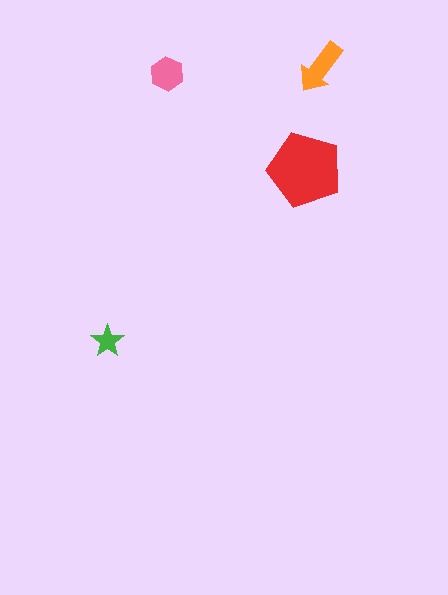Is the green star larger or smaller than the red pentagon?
Smaller.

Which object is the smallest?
The green star.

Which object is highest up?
The orange arrow is topmost.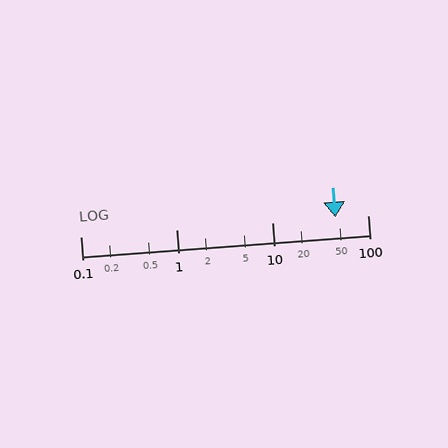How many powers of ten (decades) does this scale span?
The scale spans 3 decades, from 0.1 to 100.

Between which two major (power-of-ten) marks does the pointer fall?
The pointer is between 10 and 100.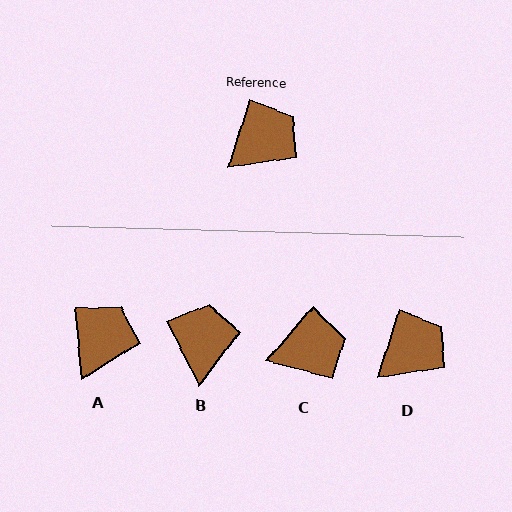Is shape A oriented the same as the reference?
No, it is off by about 23 degrees.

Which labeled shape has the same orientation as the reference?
D.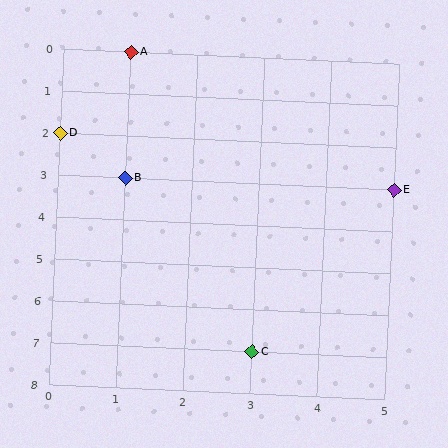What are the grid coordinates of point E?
Point E is at grid coordinates (5, 3).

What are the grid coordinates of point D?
Point D is at grid coordinates (0, 2).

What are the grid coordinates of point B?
Point B is at grid coordinates (1, 3).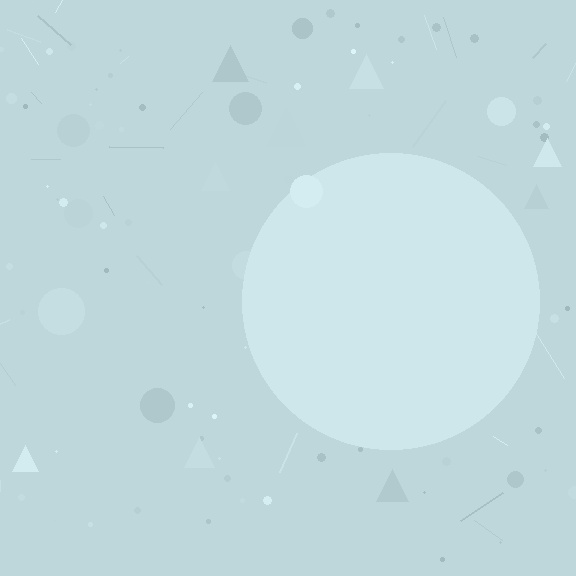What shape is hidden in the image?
A circle is hidden in the image.